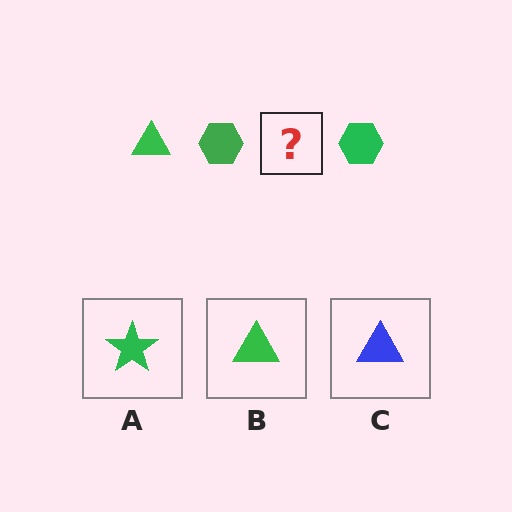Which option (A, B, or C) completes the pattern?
B.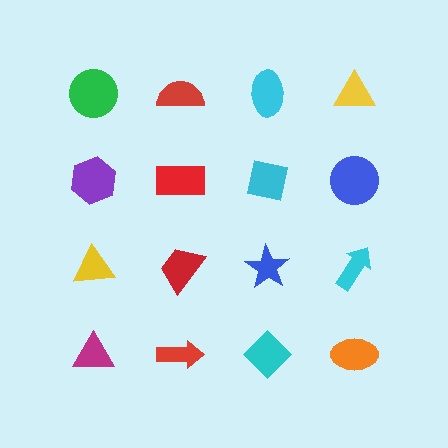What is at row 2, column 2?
A red rectangle.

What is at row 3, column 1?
A yellow triangle.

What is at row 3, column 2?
A red trapezoid.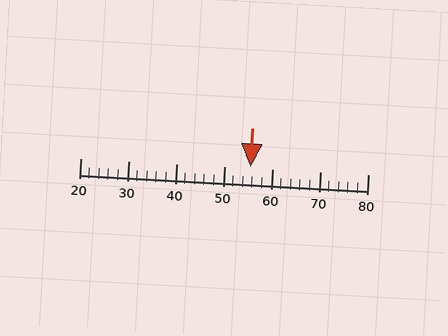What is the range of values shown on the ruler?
The ruler shows values from 20 to 80.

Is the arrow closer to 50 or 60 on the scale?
The arrow is closer to 60.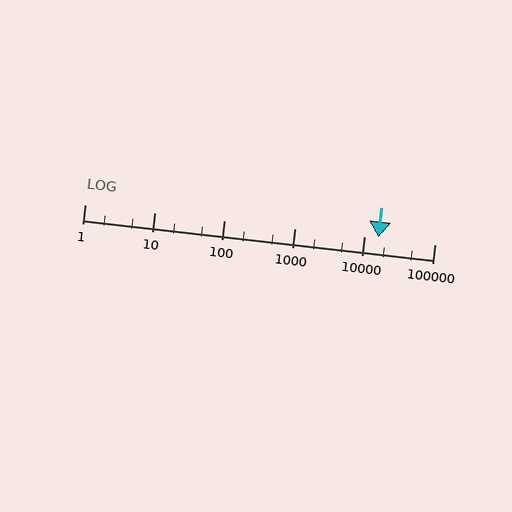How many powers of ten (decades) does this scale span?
The scale spans 5 decades, from 1 to 100000.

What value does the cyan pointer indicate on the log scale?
The pointer indicates approximately 16000.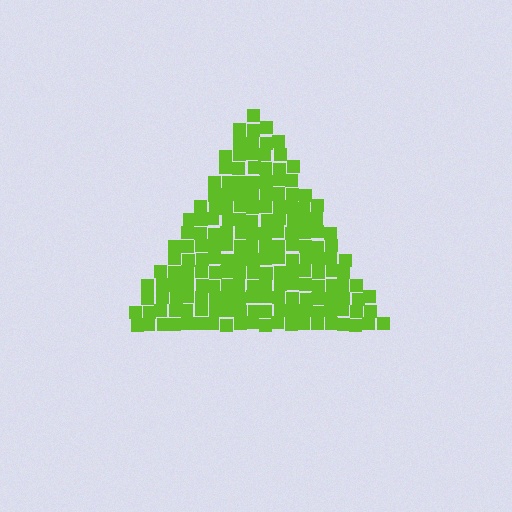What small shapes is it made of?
It is made of small squares.